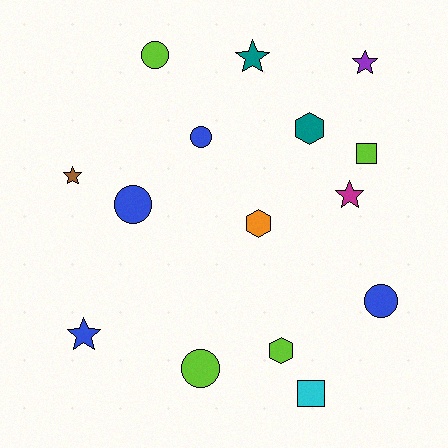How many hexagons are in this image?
There are 3 hexagons.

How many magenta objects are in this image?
There is 1 magenta object.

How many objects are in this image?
There are 15 objects.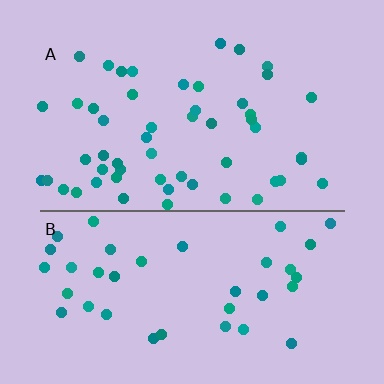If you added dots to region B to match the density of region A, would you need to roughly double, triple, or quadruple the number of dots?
Approximately double.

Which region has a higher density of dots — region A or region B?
A (the top).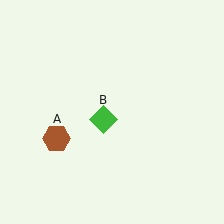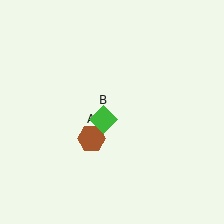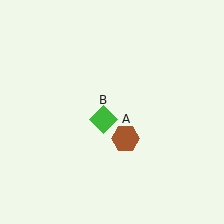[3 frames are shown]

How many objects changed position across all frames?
1 object changed position: brown hexagon (object A).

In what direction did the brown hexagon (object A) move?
The brown hexagon (object A) moved right.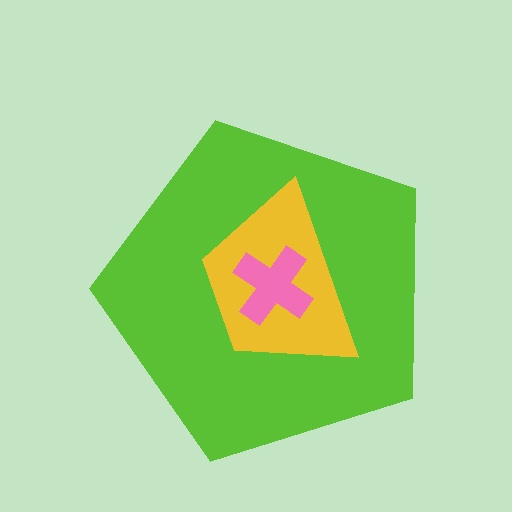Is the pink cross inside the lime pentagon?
Yes.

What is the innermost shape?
The pink cross.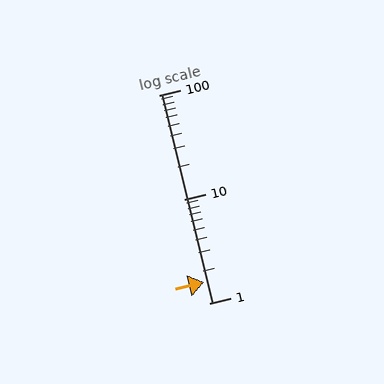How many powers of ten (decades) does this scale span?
The scale spans 2 decades, from 1 to 100.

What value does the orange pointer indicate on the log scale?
The pointer indicates approximately 1.6.